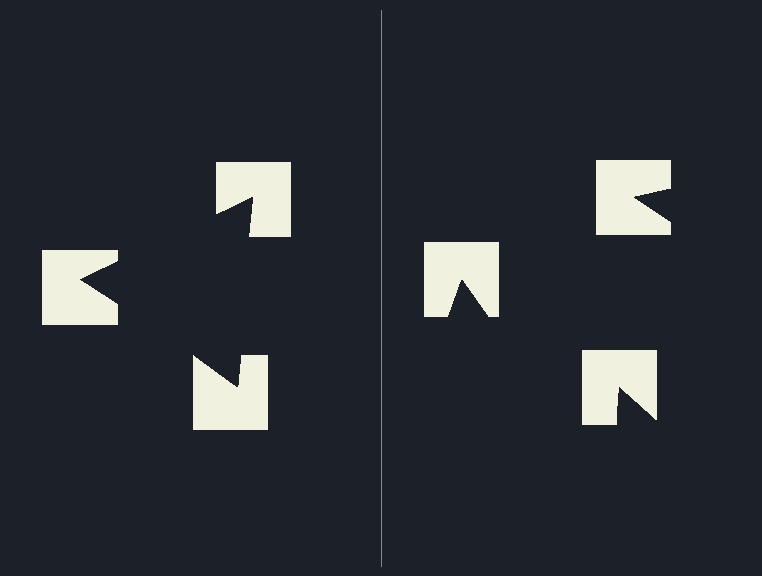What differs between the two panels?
The notched squares are positioned identically on both sides; only the wedge orientations differ. On the left they align to a triangle; on the right they are misaligned.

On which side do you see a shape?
An illusory triangle appears on the left side. On the right side the wedge cuts are rotated, so no coherent shape forms.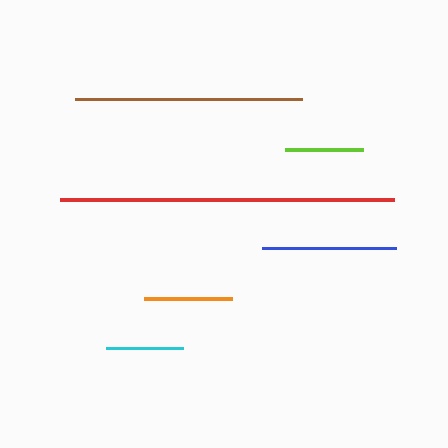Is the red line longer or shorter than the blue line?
The red line is longer than the blue line.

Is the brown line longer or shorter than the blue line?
The brown line is longer than the blue line.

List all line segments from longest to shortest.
From longest to shortest: red, brown, blue, orange, lime, cyan.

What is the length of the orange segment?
The orange segment is approximately 88 pixels long.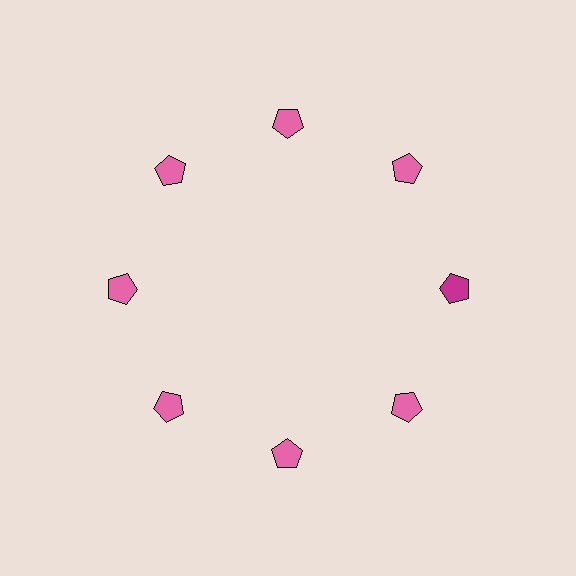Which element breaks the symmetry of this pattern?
The magenta pentagon at roughly the 3 o'clock position breaks the symmetry. All other shapes are pink pentagons.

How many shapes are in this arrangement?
There are 8 shapes arranged in a ring pattern.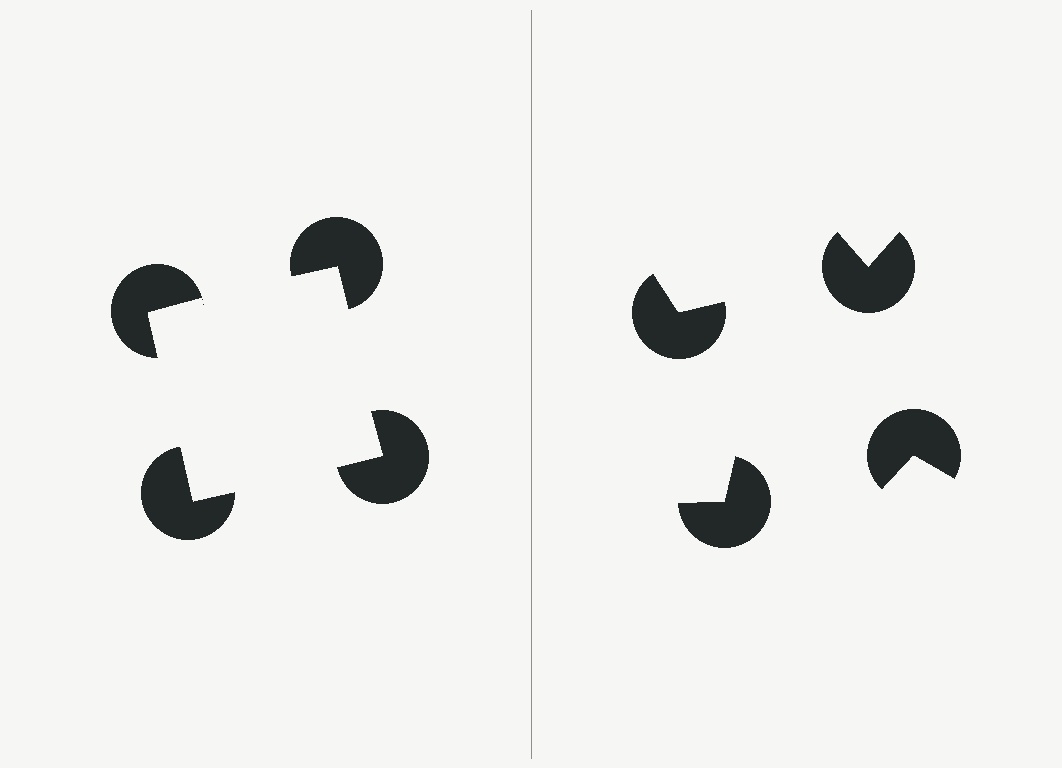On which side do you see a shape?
An illusory square appears on the left side. On the right side the wedge cuts are rotated, so no coherent shape forms.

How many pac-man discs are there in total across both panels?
8 — 4 on each side.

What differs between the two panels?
The pac-man discs are positioned identically on both sides; only the wedge orientations differ. On the left they align to a square; on the right they are misaligned.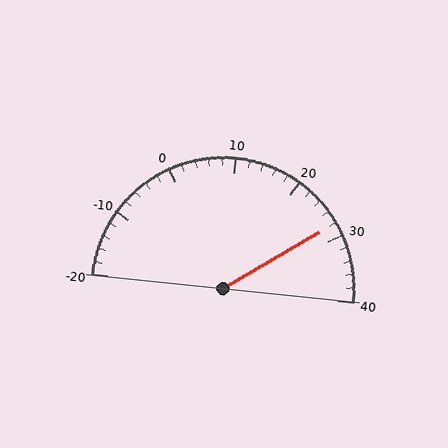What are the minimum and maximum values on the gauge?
The gauge ranges from -20 to 40.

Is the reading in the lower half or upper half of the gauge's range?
The reading is in the upper half of the range (-20 to 40).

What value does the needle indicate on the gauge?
The needle indicates approximately 28.